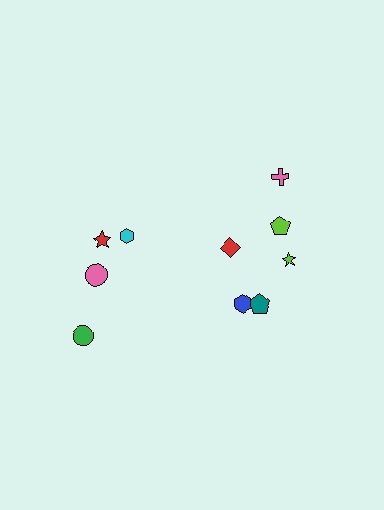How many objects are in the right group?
There are 6 objects.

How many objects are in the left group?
There are 4 objects.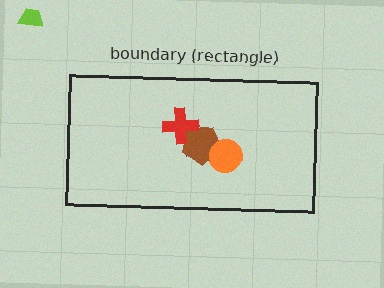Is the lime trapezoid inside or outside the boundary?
Outside.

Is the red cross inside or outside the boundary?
Inside.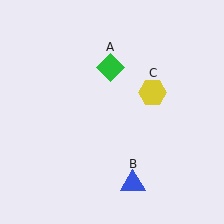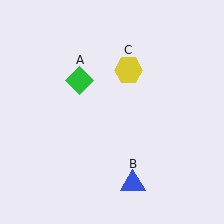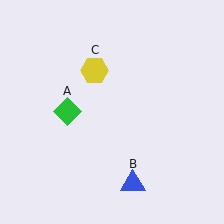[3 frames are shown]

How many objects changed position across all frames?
2 objects changed position: green diamond (object A), yellow hexagon (object C).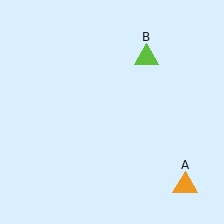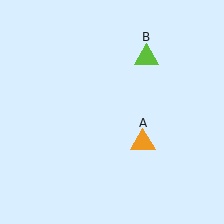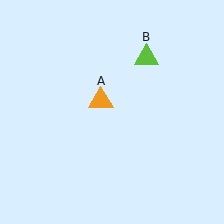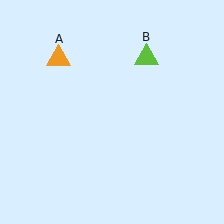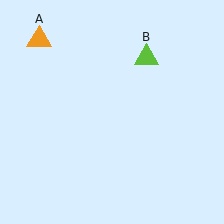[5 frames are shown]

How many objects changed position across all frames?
1 object changed position: orange triangle (object A).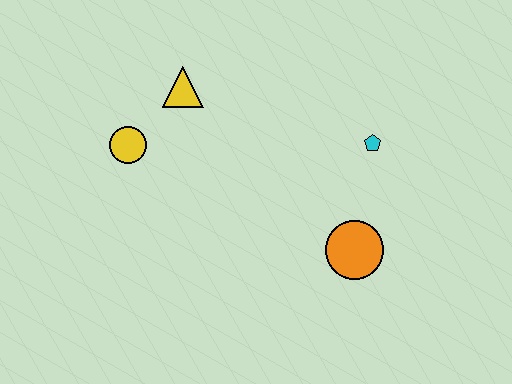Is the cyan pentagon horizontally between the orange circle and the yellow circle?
No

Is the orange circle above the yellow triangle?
No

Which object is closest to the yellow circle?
The yellow triangle is closest to the yellow circle.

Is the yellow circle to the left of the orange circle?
Yes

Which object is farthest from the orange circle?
The yellow circle is farthest from the orange circle.